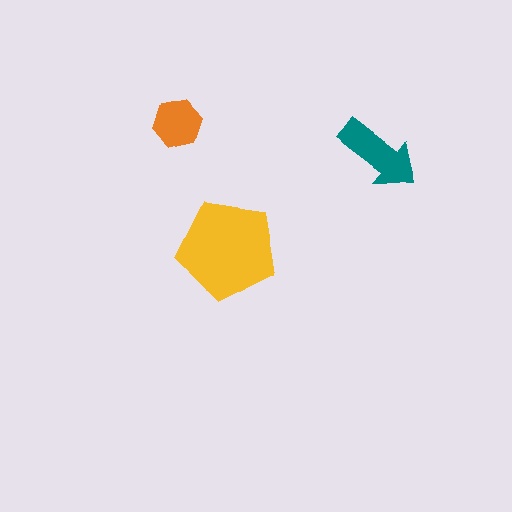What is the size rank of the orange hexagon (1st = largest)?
3rd.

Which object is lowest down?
The yellow pentagon is bottommost.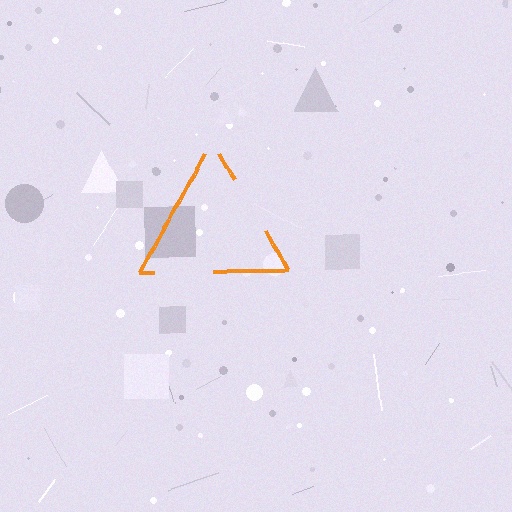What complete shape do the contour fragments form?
The contour fragments form a triangle.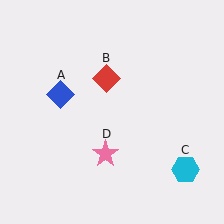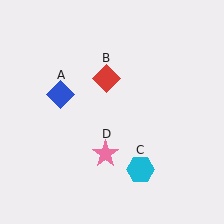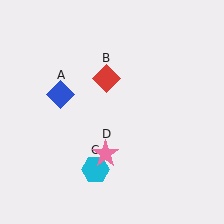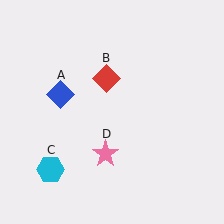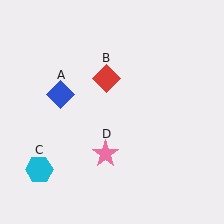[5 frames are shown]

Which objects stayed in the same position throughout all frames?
Blue diamond (object A) and red diamond (object B) and pink star (object D) remained stationary.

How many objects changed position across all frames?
1 object changed position: cyan hexagon (object C).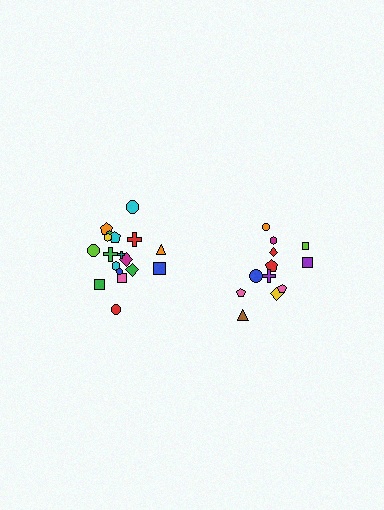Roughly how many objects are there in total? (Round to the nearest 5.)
Roughly 30 objects in total.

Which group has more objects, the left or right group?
The left group.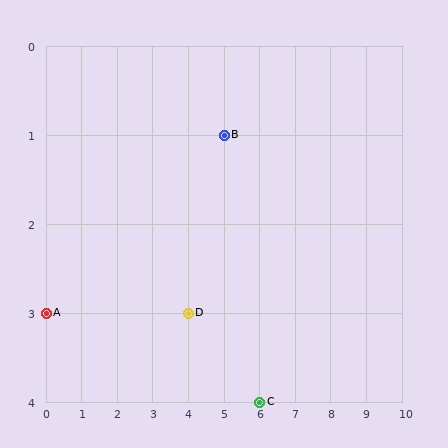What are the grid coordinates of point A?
Point A is at grid coordinates (0, 3).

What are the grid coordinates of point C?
Point C is at grid coordinates (6, 4).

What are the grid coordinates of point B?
Point B is at grid coordinates (5, 1).